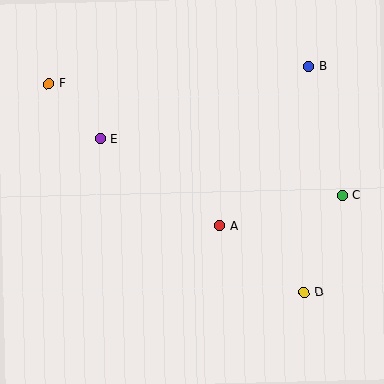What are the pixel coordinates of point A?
Point A is at (219, 226).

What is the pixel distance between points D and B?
The distance between D and B is 226 pixels.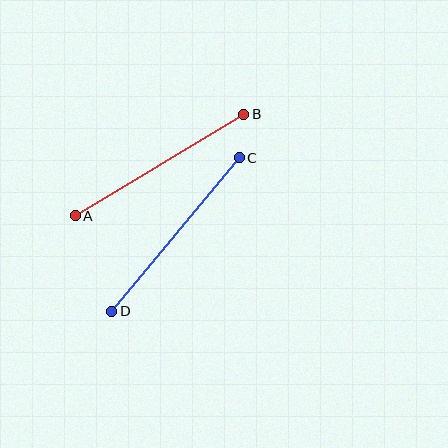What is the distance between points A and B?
The distance is approximately 197 pixels.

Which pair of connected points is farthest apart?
Points C and D are farthest apart.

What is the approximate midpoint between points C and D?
The midpoint is at approximately (175, 235) pixels.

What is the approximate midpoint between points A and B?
The midpoint is at approximately (159, 165) pixels.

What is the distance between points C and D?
The distance is approximately 200 pixels.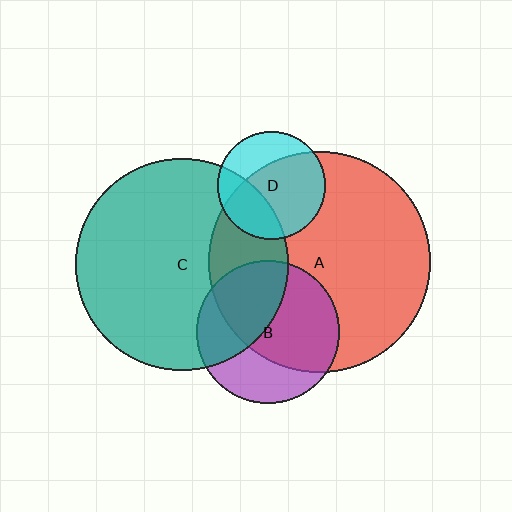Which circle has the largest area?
Circle A (red).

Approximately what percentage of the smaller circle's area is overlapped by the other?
Approximately 30%.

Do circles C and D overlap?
Yes.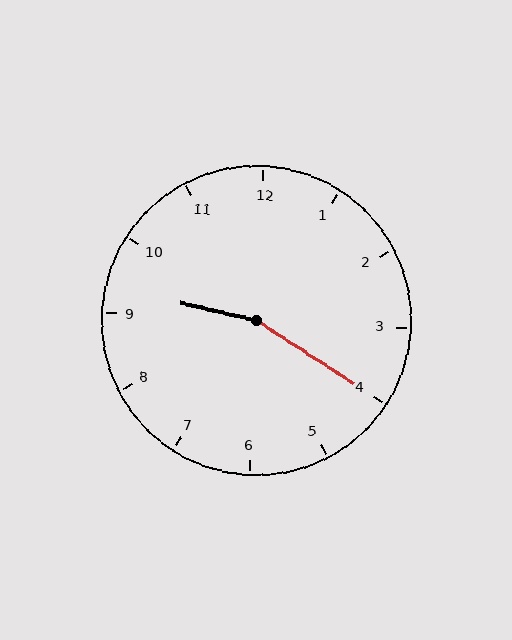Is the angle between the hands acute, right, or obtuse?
It is obtuse.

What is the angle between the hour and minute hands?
Approximately 160 degrees.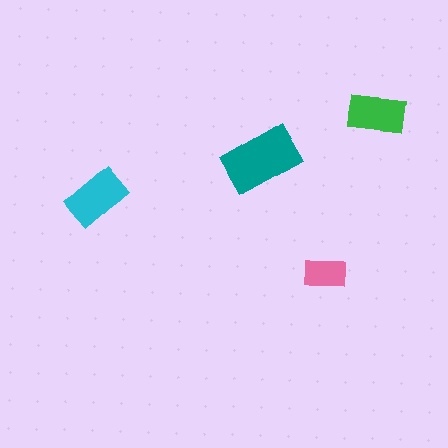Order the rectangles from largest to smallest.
the teal one, the cyan one, the green one, the pink one.